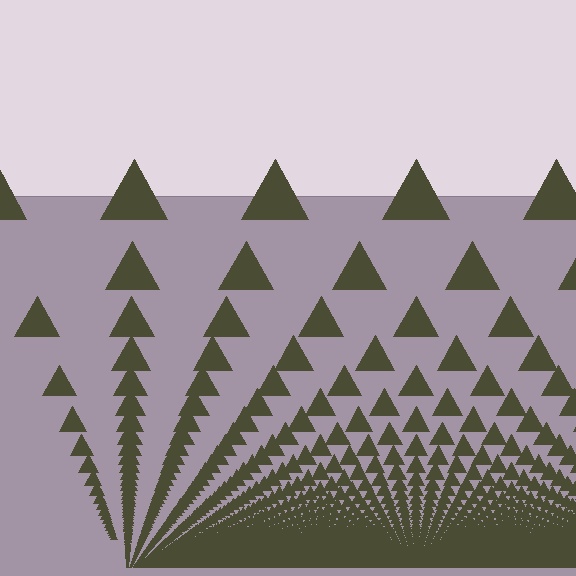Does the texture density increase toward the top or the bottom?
Density increases toward the bottom.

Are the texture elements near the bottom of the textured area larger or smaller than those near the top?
Smaller. The gradient is inverted — elements near the bottom are smaller and denser.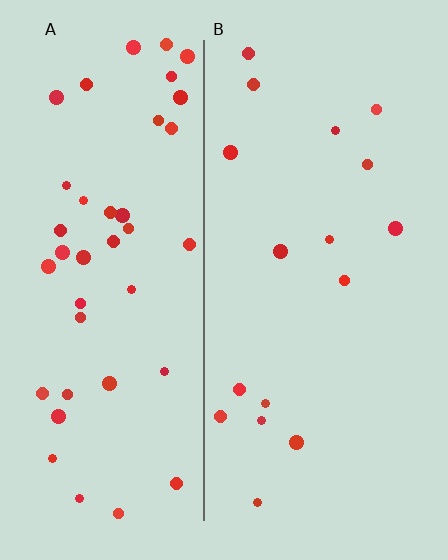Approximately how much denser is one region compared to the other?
Approximately 2.5× — region A over region B.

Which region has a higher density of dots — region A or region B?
A (the left).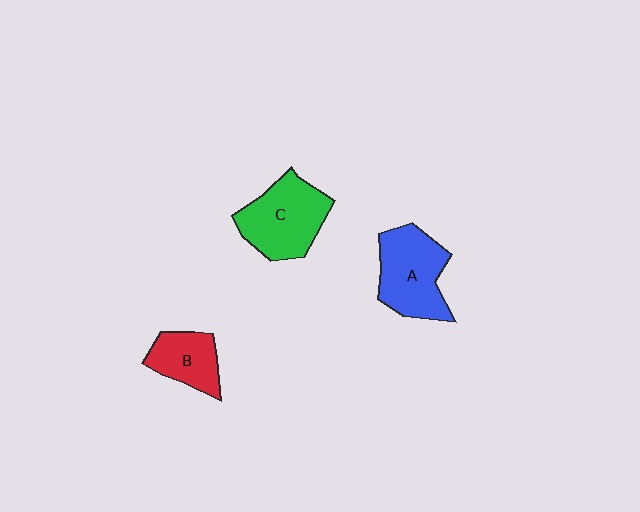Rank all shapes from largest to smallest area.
From largest to smallest: C (green), A (blue), B (red).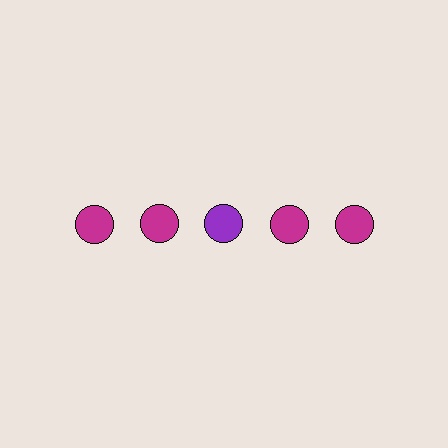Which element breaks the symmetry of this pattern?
The purple circle in the top row, center column breaks the symmetry. All other shapes are magenta circles.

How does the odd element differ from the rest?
It has a different color: purple instead of magenta.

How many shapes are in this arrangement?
There are 5 shapes arranged in a grid pattern.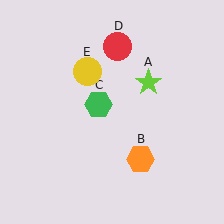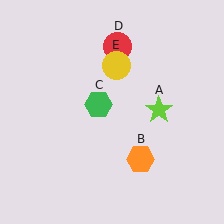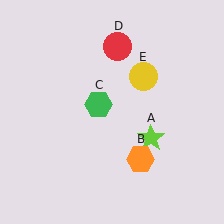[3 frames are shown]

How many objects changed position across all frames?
2 objects changed position: lime star (object A), yellow circle (object E).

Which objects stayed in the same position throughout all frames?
Orange hexagon (object B) and green hexagon (object C) and red circle (object D) remained stationary.